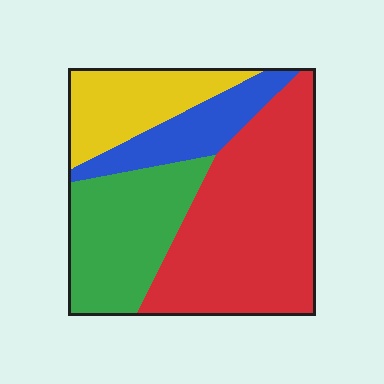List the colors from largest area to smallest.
From largest to smallest: red, green, yellow, blue.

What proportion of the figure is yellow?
Yellow takes up between a sixth and a third of the figure.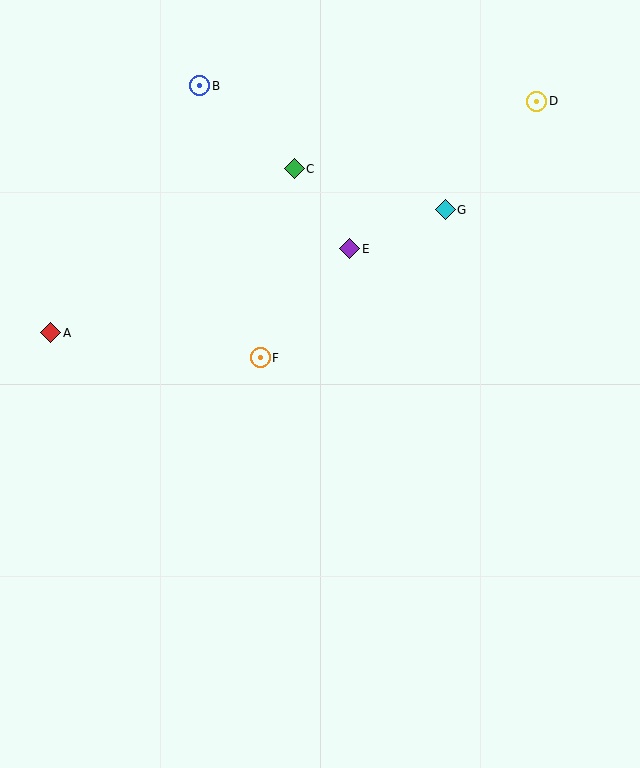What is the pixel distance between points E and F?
The distance between E and F is 141 pixels.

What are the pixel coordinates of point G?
Point G is at (445, 210).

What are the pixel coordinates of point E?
Point E is at (350, 249).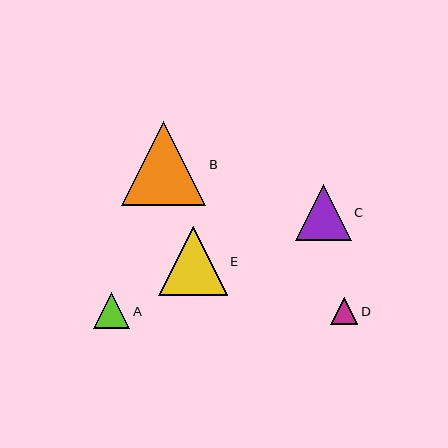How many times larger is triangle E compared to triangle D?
Triangle E is approximately 2.6 times the size of triangle D.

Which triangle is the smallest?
Triangle D is the smallest with a size of approximately 27 pixels.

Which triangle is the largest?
Triangle B is the largest with a size of approximately 84 pixels.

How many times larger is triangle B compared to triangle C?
Triangle B is approximately 1.5 times the size of triangle C.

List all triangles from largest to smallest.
From largest to smallest: B, E, C, A, D.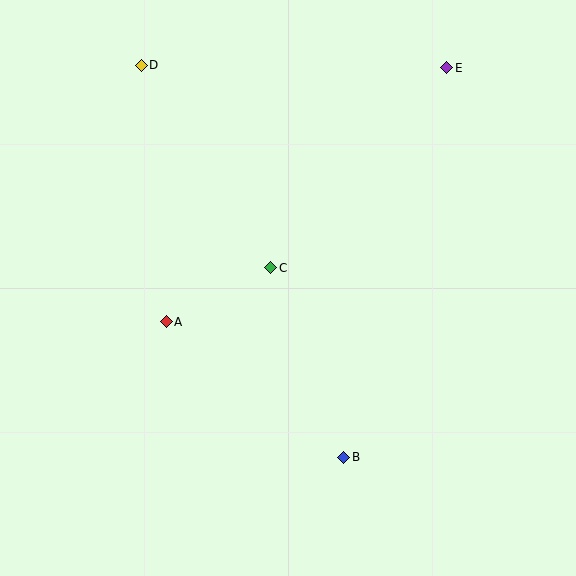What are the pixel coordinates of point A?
Point A is at (166, 322).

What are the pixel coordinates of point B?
Point B is at (344, 457).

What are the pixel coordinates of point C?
Point C is at (271, 268).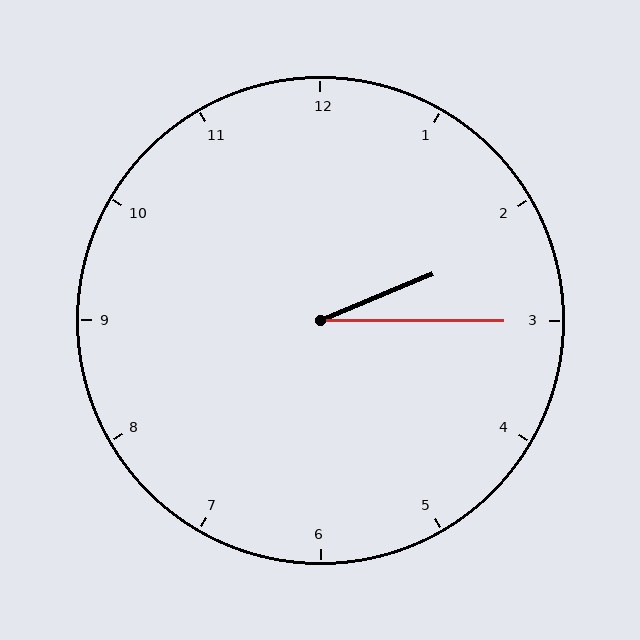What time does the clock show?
2:15.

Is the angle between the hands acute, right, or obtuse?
It is acute.